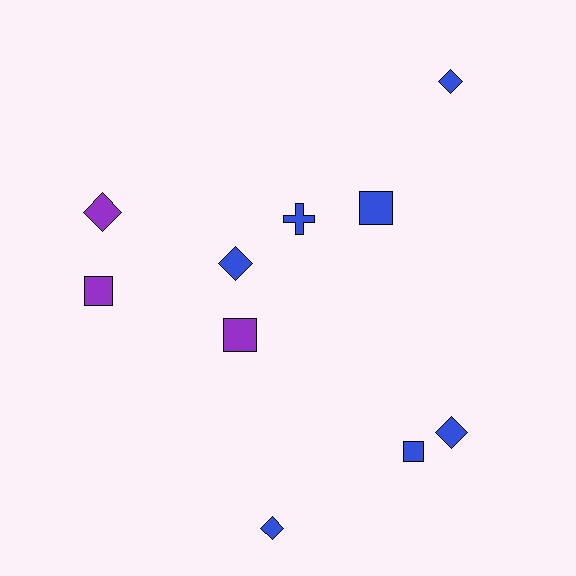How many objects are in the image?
There are 10 objects.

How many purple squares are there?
There are 2 purple squares.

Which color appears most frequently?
Blue, with 7 objects.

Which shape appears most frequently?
Diamond, with 5 objects.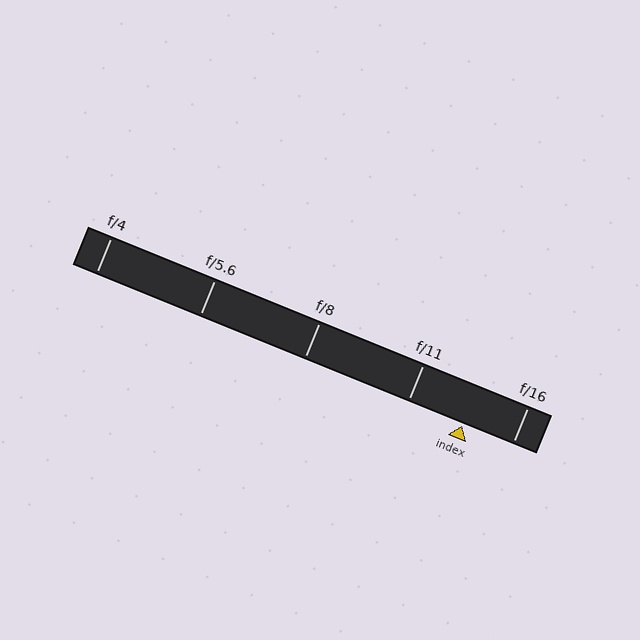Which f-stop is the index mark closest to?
The index mark is closest to f/16.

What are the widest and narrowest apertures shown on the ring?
The widest aperture shown is f/4 and the narrowest is f/16.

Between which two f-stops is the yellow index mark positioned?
The index mark is between f/11 and f/16.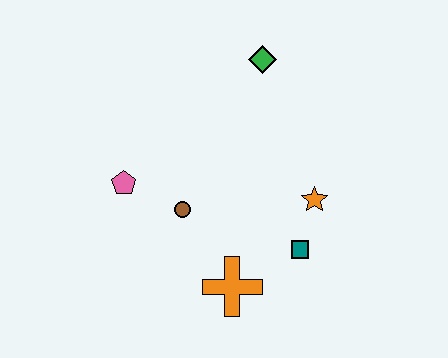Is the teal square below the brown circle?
Yes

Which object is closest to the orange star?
The teal square is closest to the orange star.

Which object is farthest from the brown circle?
The green diamond is farthest from the brown circle.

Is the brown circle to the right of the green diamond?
No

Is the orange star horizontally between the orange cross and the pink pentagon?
No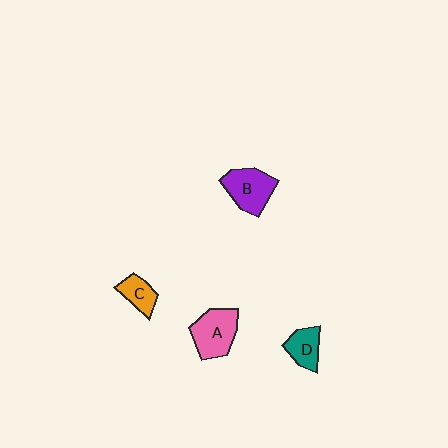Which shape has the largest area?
Shape A (pink).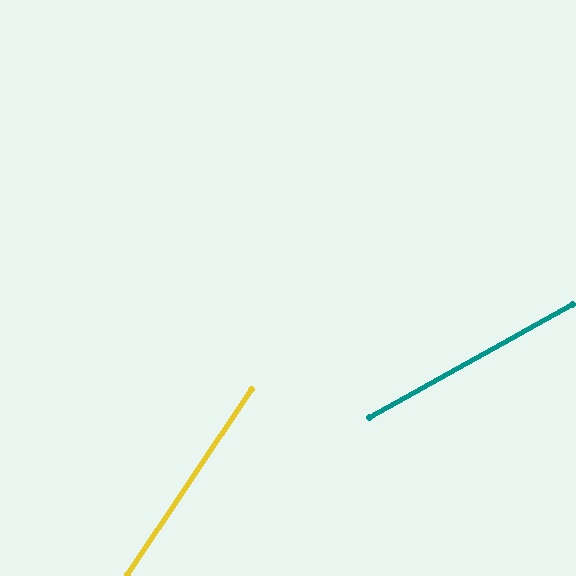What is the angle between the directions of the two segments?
Approximately 27 degrees.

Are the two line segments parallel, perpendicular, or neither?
Neither parallel nor perpendicular — they differ by about 27°.